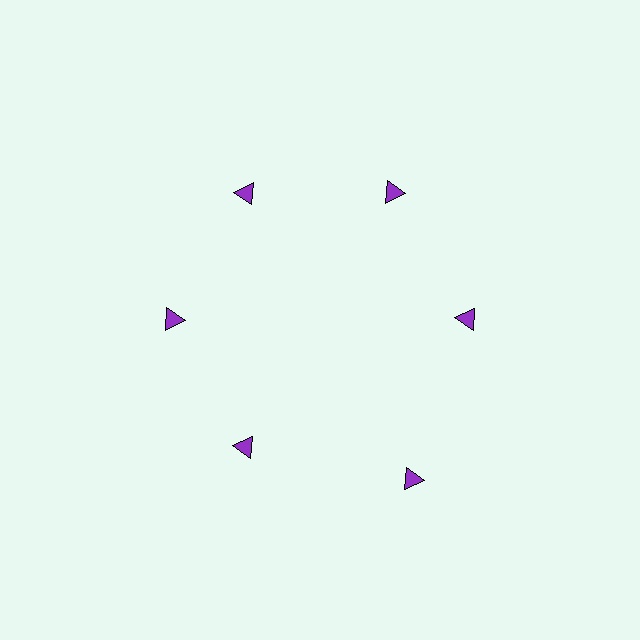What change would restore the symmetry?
The symmetry would be restored by moving it inward, back onto the ring so that all 6 triangles sit at equal angles and equal distance from the center.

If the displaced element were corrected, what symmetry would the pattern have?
It would have 6-fold rotational symmetry — the pattern would map onto itself every 60 degrees.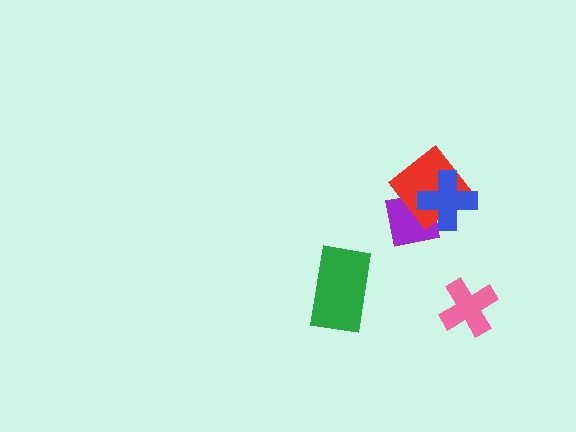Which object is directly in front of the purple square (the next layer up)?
The red diamond is directly in front of the purple square.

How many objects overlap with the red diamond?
2 objects overlap with the red diamond.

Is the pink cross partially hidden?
No, no other shape covers it.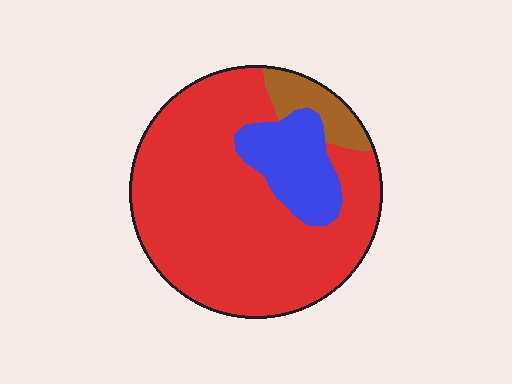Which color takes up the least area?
Brown, at roughly 10%.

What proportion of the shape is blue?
Blue covers about 15% of the shape.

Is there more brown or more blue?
Blue.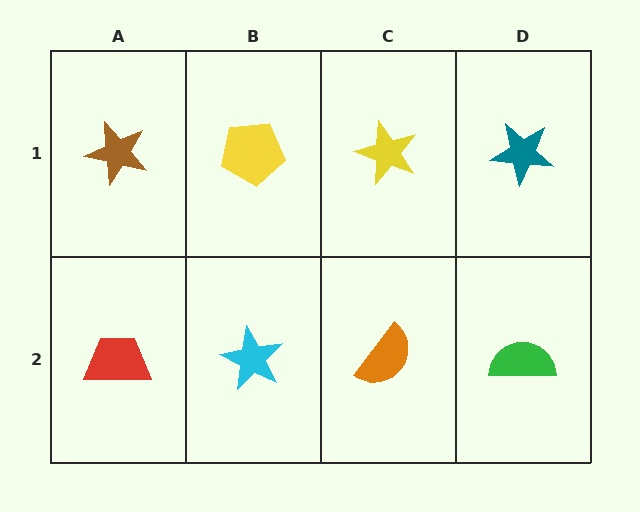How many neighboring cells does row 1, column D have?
2.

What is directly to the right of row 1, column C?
A teal star.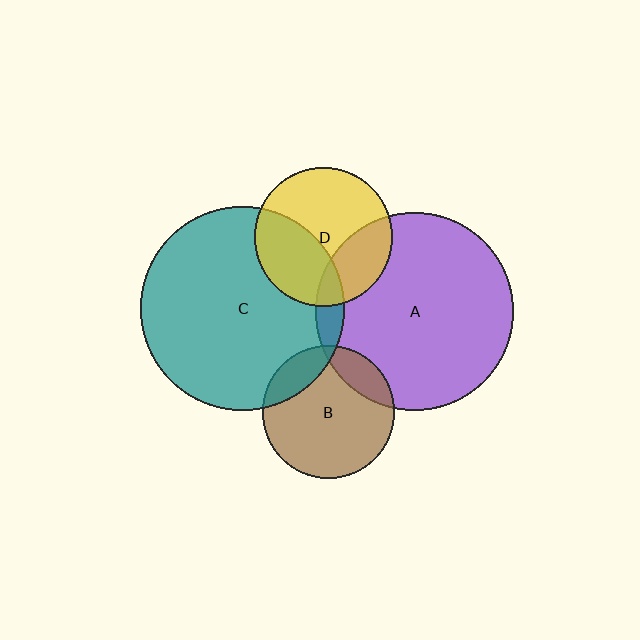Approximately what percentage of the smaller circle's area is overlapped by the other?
Approximately 15%.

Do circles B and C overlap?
Yes.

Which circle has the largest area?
Circle C (teal).